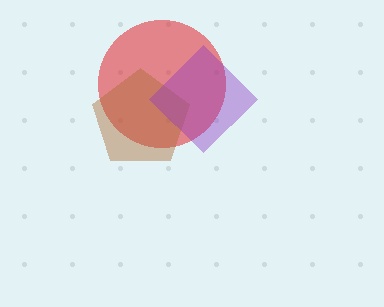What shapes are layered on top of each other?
The layered shapes are: a red circle, a brown pentagon, a purple diamond.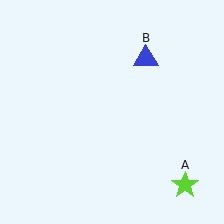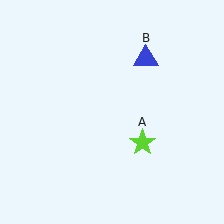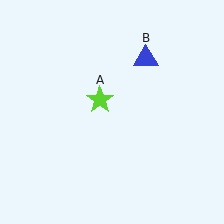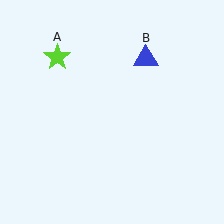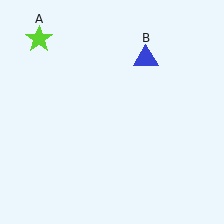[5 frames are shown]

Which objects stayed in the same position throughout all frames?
Blue triangle (object B) remained stationary.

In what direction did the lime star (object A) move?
The lime star (object A) moved up and to the left.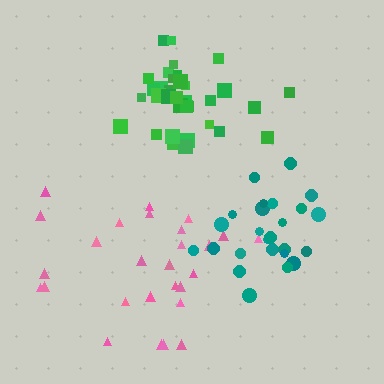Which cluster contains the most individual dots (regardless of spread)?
Green (34).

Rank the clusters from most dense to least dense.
green, teal, pink.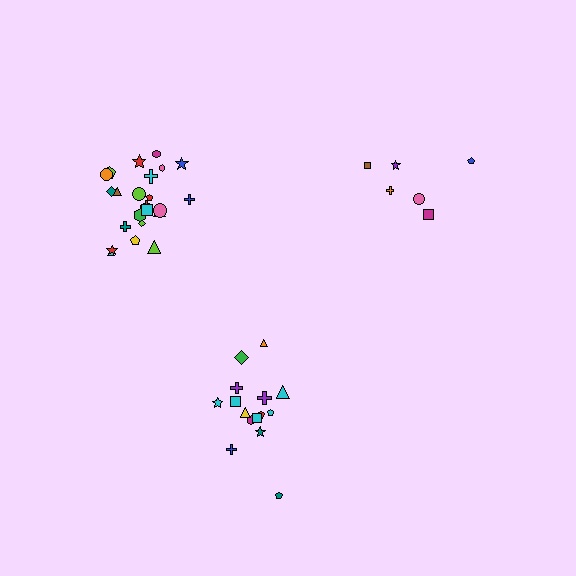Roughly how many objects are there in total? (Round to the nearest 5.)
Roughly 45 objects in total.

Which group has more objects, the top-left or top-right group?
The top-left group.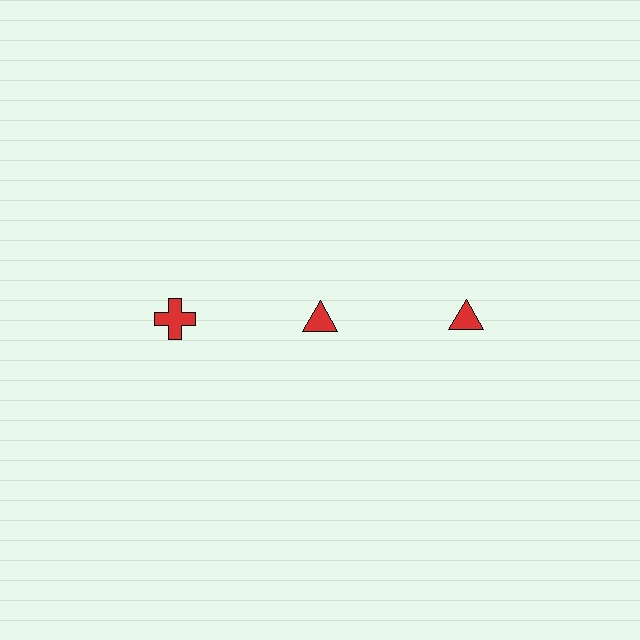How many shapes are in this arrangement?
There are 3 shapes arranged in a grid pattern.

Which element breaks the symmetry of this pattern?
The red cross in the top row, leftmost column breaks the symmetry. All other shapes are red triangles.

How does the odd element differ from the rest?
It has a different shape: cross instead of triangle.